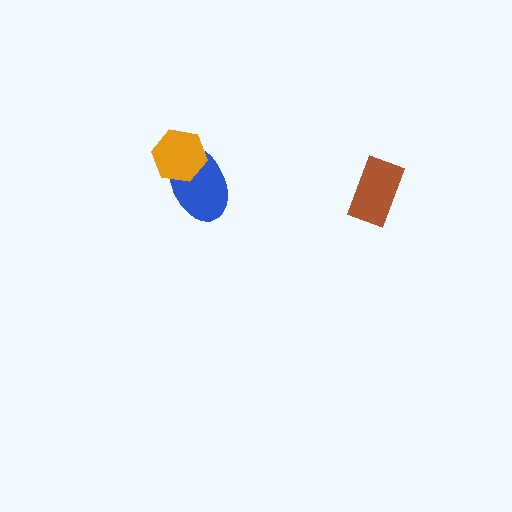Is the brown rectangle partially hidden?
No, no other shape covers it.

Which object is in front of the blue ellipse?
The orange hexagon is in front of the blue ellipse.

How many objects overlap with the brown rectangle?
0 objects overlap with the brown rectangle.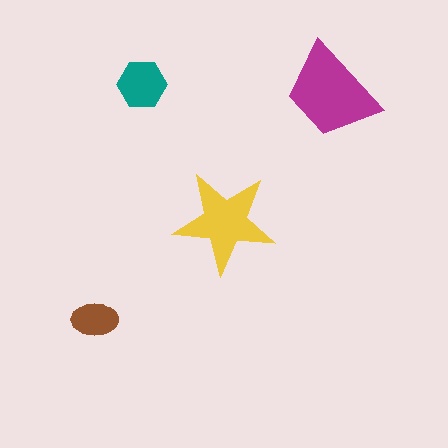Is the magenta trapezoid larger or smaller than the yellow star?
Larger.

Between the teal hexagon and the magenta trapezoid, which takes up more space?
The magenta trapezoid.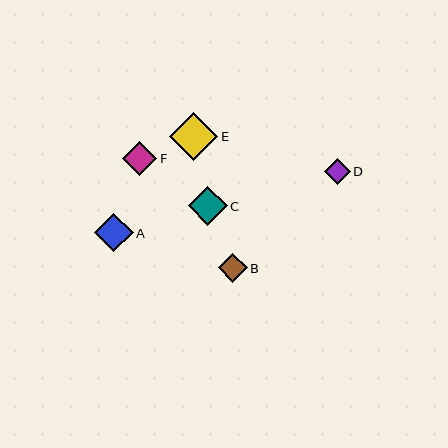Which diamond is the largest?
Diamond E is the largest with a size of approximately 48 pixels.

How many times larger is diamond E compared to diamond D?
Diamond E is approximately 1.9 times the size of diamond D.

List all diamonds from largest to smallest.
From largest to smallest: E, C, A, F, B, D.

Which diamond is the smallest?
Diamond D is the smallest with a size of approximately 26 pixels.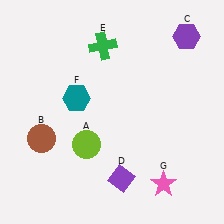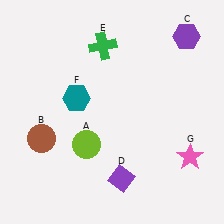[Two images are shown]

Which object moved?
The pink star (G) moved up.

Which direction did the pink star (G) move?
The pink star (G) moved up.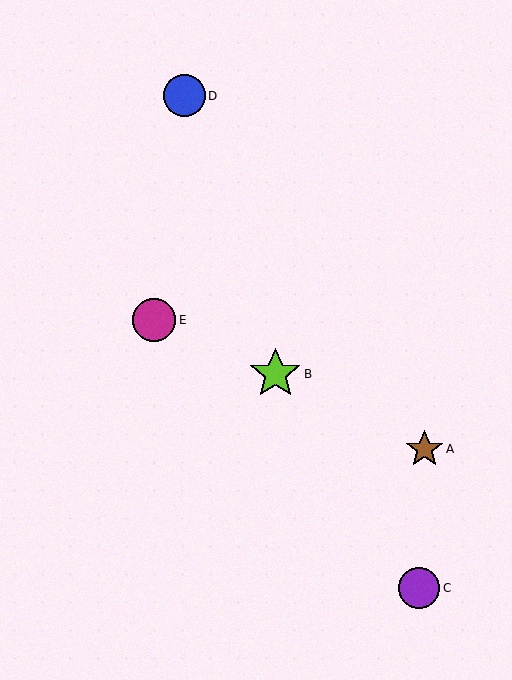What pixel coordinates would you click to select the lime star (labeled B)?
Click at (275, 374) to select the lime star B.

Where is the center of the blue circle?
The center of the blue circle is at (185, 96).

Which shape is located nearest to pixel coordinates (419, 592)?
The purple circle (labeled C) at (419, 588) is nearest to that location.